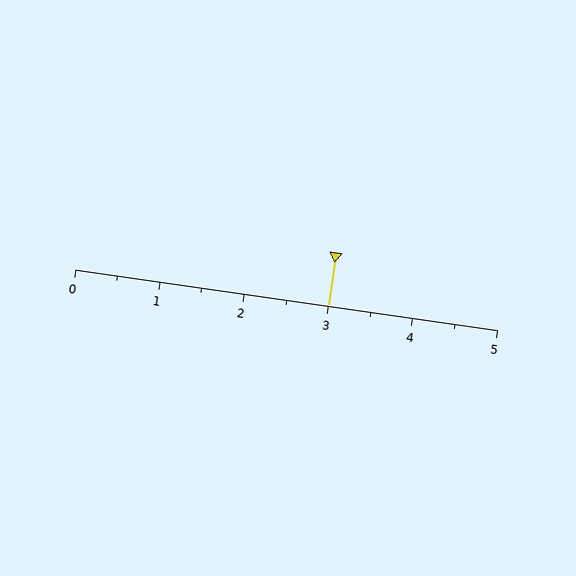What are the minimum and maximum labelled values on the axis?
The axis runs from 0 to 5.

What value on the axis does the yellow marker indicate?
The marker indicates approximately 3.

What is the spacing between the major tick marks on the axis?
The major ticks are spaced 1 apart.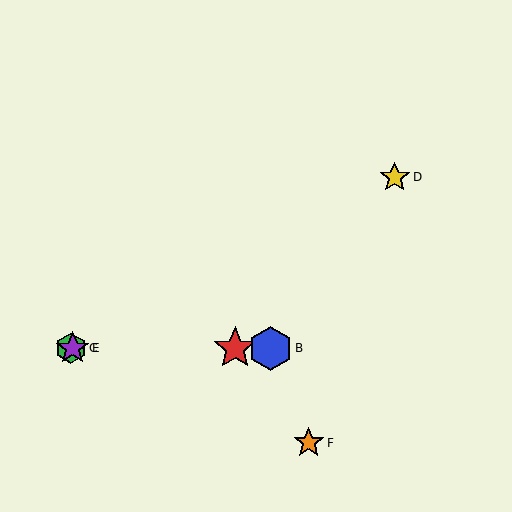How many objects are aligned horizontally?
4 objects (A, B, C, E) are aligned horizontally.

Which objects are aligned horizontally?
Objects A, B, C, E are aligned horizontally.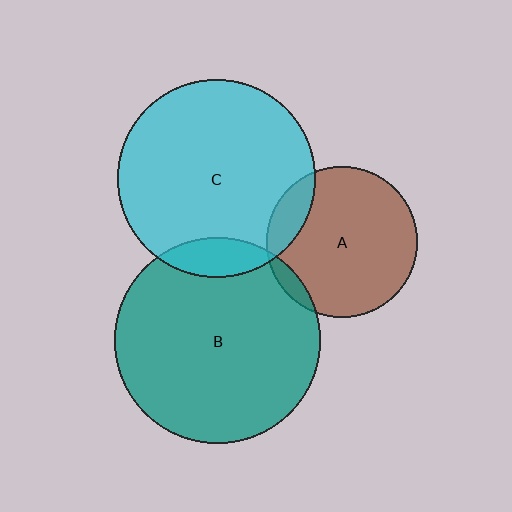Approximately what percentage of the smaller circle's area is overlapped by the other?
Approximately 5%.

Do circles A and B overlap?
Yes.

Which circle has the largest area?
Circle B (teal).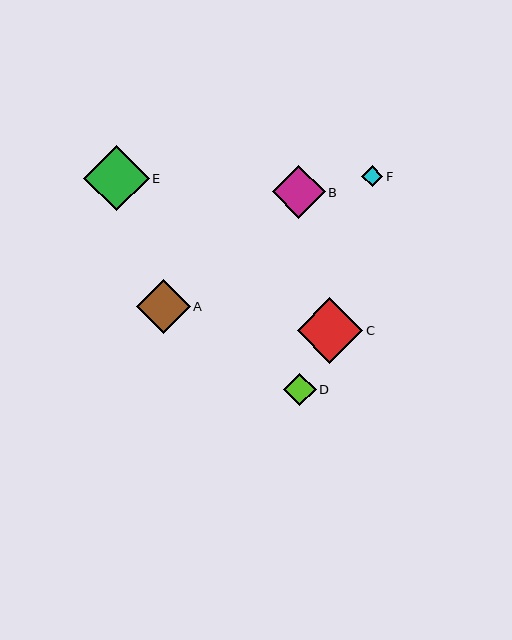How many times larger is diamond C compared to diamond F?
Diamond C is approximately 3.1 times the size of diamond F.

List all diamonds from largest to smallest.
From largest to smallest: C, E, A, B, D, F.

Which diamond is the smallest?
Diamond F is the smallest with a size of approximately 21 pixels.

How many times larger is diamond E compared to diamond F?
Diamond E is approximately 3.0 times the size of diamond F.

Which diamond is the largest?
Diamond C is the largest with a size of approximately 66 pixels.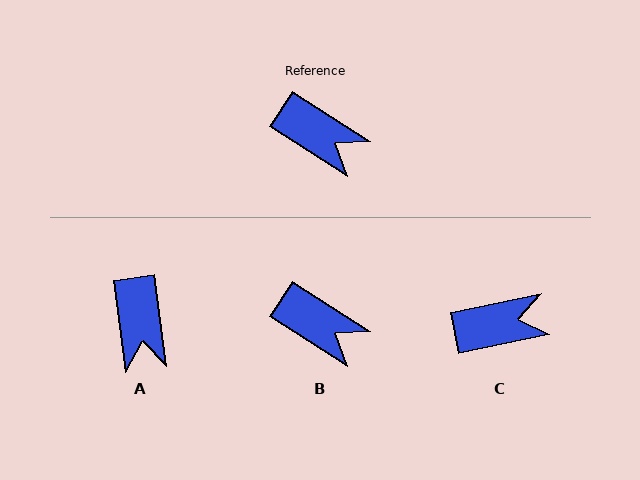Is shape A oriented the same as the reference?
No, it is off by about 49 degrees.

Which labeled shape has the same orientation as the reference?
B.